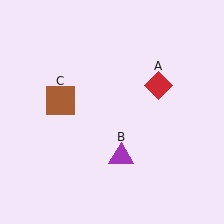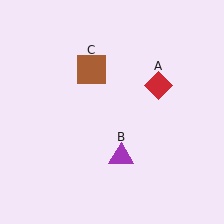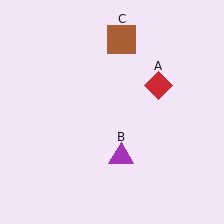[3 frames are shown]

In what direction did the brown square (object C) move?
The brown square (object C) moved up and to the right.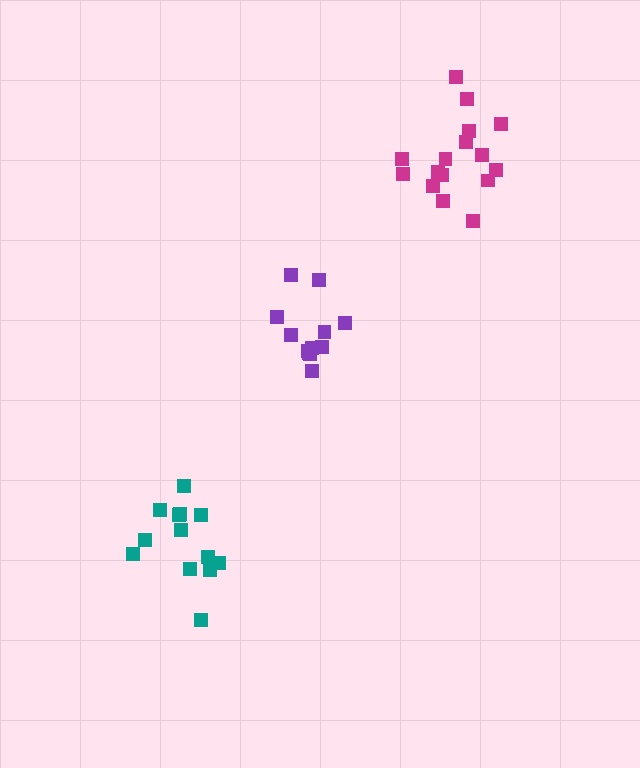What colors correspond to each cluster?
The clusters are colored: purple, teal, magenta.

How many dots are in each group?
Group 1: 12 dots, Group 2: 13 dots, Group 3: 16 dots (41 total).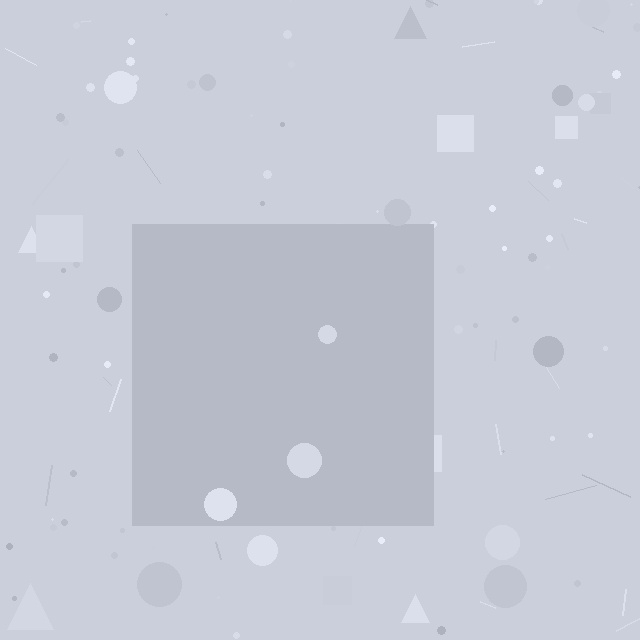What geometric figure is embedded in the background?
A square is embedded in the background.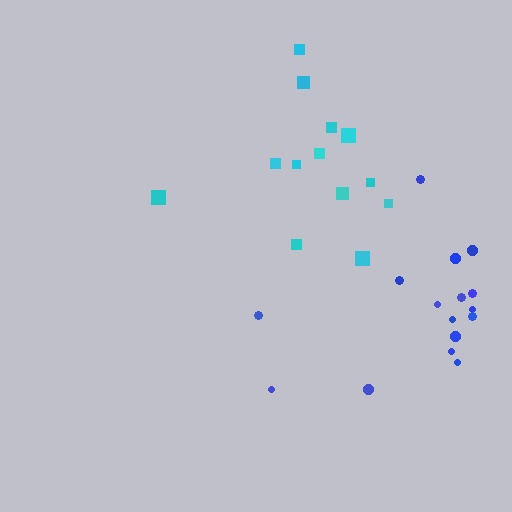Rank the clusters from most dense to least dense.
cyan, blue.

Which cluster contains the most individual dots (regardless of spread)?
Blue (16).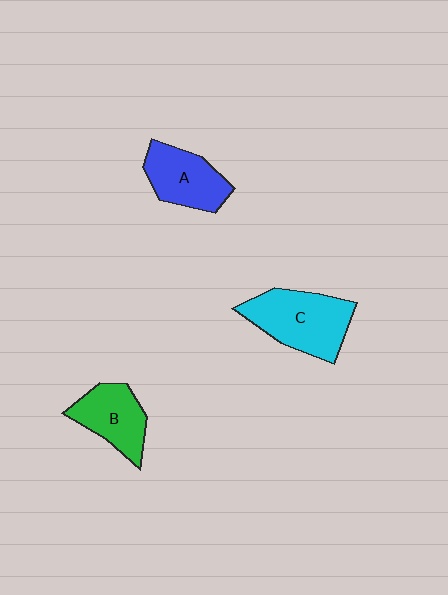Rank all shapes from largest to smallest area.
From largest to smallest: C (cyan), A (blue), B (green).